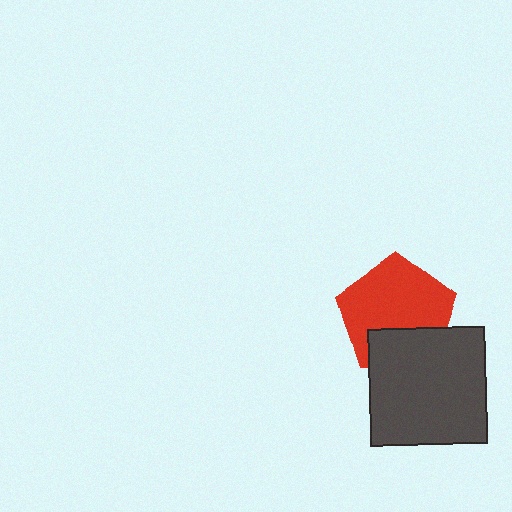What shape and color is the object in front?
The object in front is a dark gray square.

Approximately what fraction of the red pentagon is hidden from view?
Roughly 30% of the red pentagon is hidden behind the dark gray square.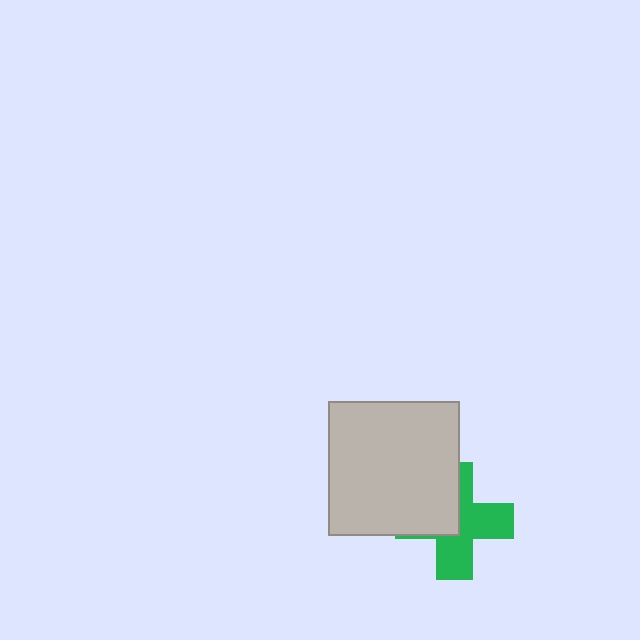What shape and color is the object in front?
The object in front is a light gray rectangle.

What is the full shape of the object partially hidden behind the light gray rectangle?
The partially hidden object is a green cross.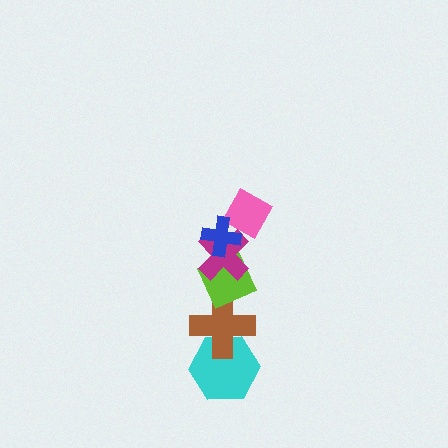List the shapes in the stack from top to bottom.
From top to bottom: the blue cross, the pink diamond, the magenta cross, the lime diamond, the brown cross, the cyan hexagon.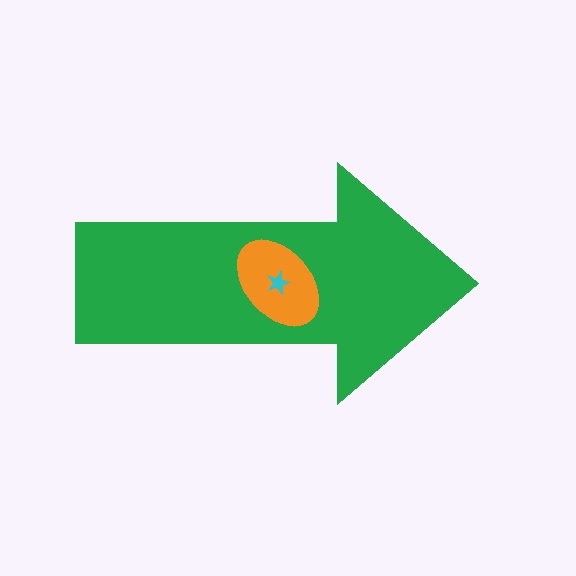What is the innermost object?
The cyan star.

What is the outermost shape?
The green arrow.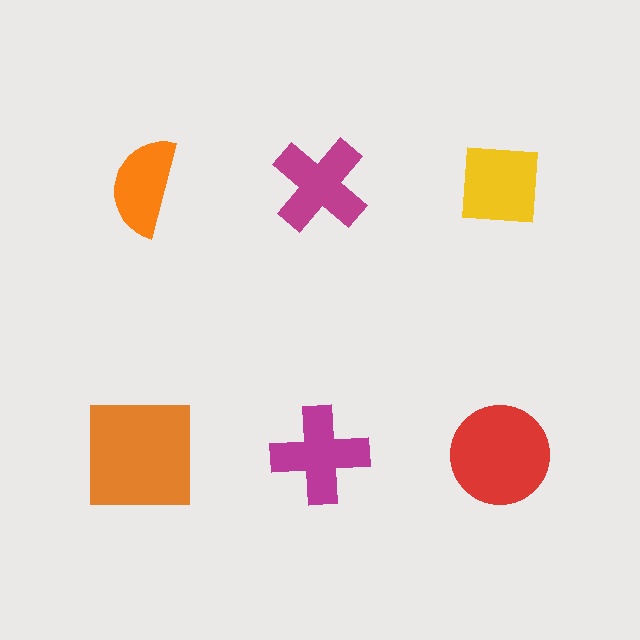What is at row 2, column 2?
A magenta cross.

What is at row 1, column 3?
A yellow square.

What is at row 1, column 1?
An orange semicircle.